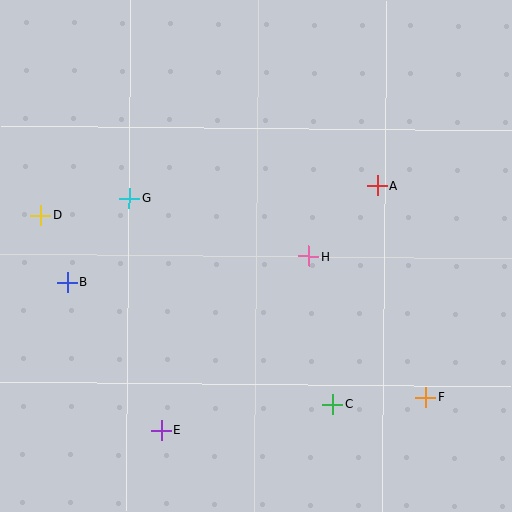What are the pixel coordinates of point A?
Point A is at (377, 186).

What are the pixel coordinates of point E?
Point E is at (162, 430).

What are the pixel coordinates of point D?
Point D is at (41, 215).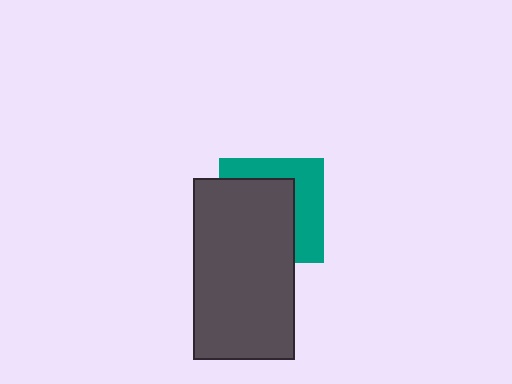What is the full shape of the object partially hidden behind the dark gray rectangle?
The partially hidden object is a teal square.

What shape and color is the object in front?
The object in front is a dark gray rectangle.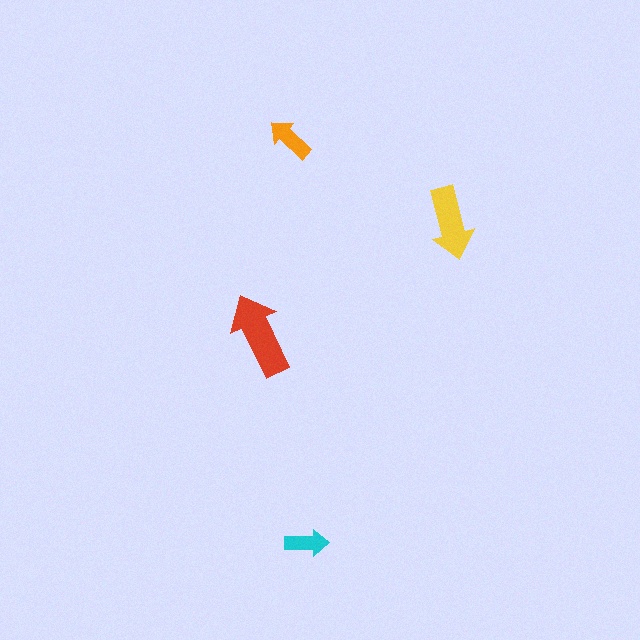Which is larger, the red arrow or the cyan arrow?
The red one.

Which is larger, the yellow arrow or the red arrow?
The red one.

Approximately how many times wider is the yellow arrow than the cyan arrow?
About 1.5 times wider.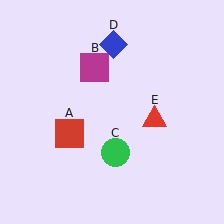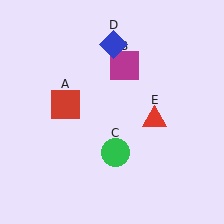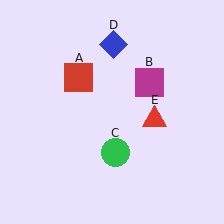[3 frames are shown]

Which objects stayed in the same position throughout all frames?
Green circle (object C) and blue diamond (object D) and red triangle (object E) remained stationary.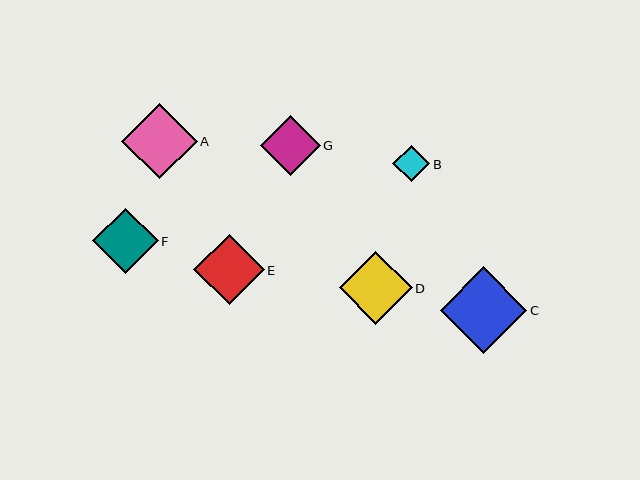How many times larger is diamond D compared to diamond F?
Diamond D is approximately 1.1 times the size of diamond F.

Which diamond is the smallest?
Diamond B is the smallest with a size of approximately 37 pixels.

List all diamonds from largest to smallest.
From largest to smallest: C, A, D, E, F, G, B.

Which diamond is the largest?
Diamond C is the largest with a size of approximately 87 pixels.